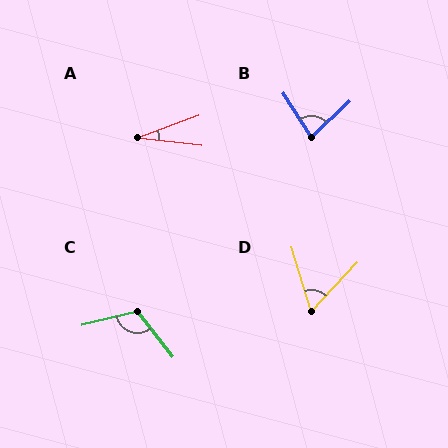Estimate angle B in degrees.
Approximately 79 degrees.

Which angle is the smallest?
A, at approximately 27 degrees.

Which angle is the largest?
C, at approximately 114 degrees.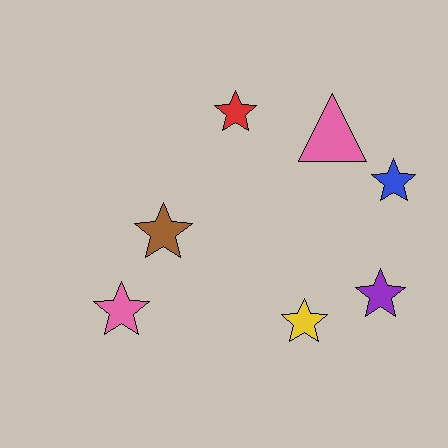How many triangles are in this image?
There is 1 triangle.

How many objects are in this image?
There are 7 objects.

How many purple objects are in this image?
There is 1 purple object.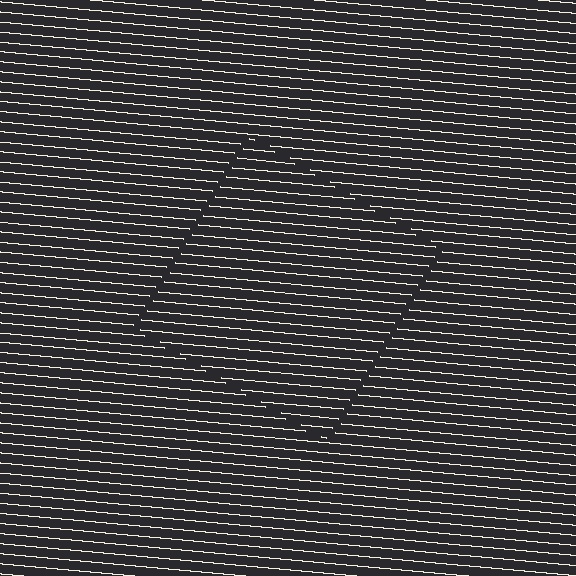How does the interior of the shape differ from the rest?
The interior of the shape contains the same grating, shifted by half a period — the contour is defined by the phase discontinuity where line-ends from the inner and outer gratings abut.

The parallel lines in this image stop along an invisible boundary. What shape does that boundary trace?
An illusory square. The interior of the shape contains the same grating, shifted by half a period — the contour is defined by the phase discontinuity where line-ends from the inner and outer gratings abut.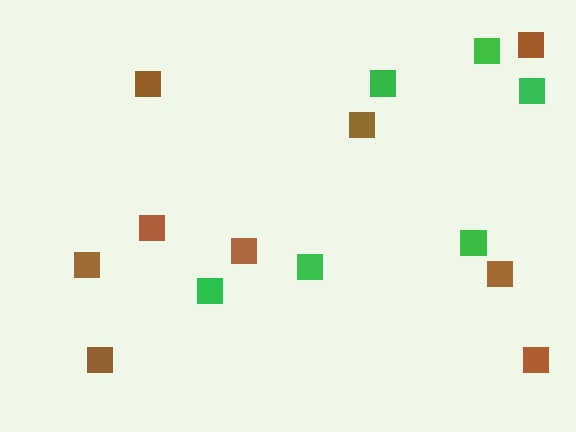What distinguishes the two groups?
There are 2 groups: one group of brown squares (9) and one group of green squares (6).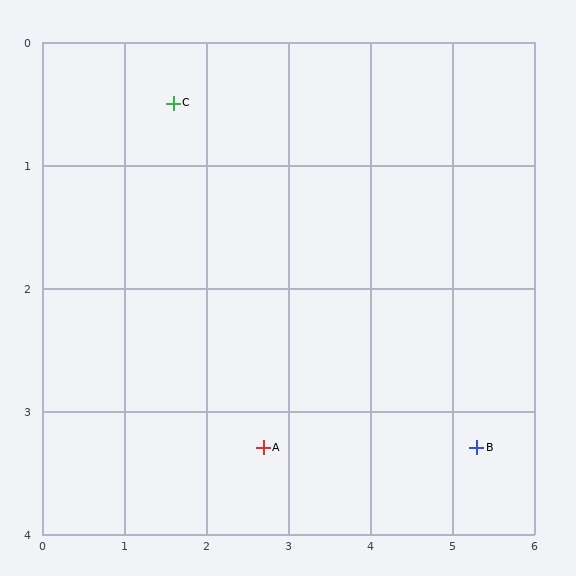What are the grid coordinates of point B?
Point B is at approximately (5.3, 3.3).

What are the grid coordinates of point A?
Point A is at approximately (2.7, 3.3).